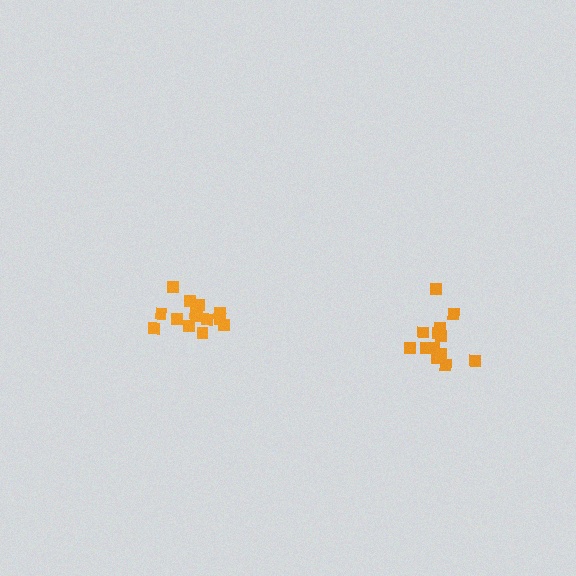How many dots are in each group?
Group 1: 13 dots, Group 2: 14 dots (27 total).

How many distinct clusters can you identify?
There are 2 distinct clusters.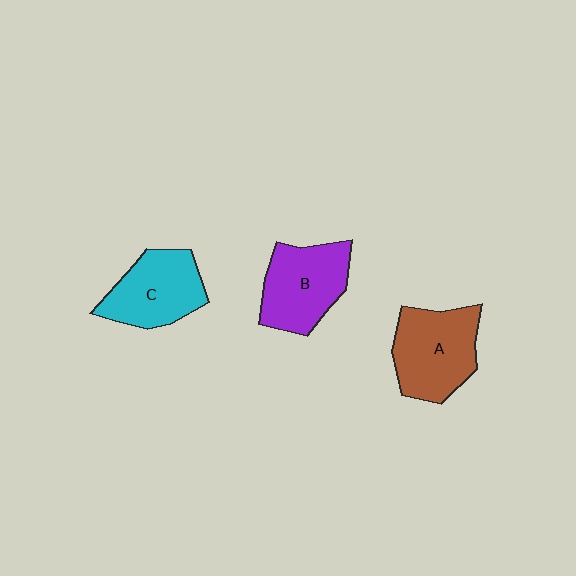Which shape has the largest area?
Shape A (brown).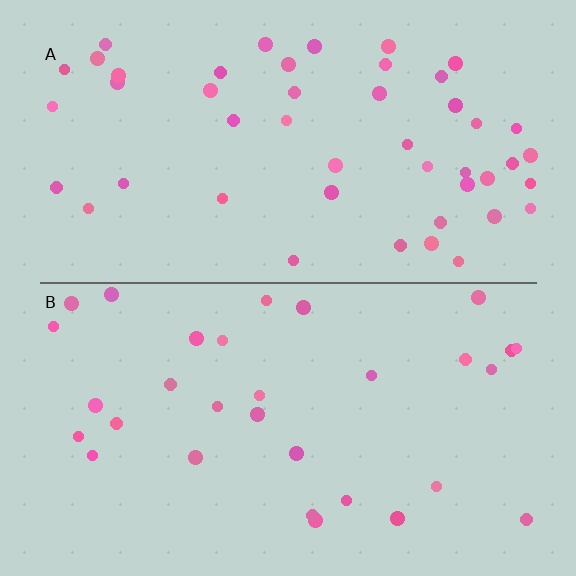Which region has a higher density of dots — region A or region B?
A (the top).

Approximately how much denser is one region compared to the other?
Approximately 1.6× — region A over region B.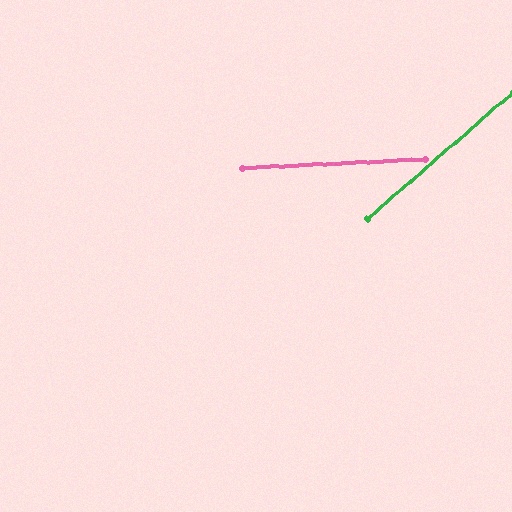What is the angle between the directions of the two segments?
Approximately 39 degrees.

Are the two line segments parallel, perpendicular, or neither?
Neither parallel nor perpendicular — they differ by about 39°.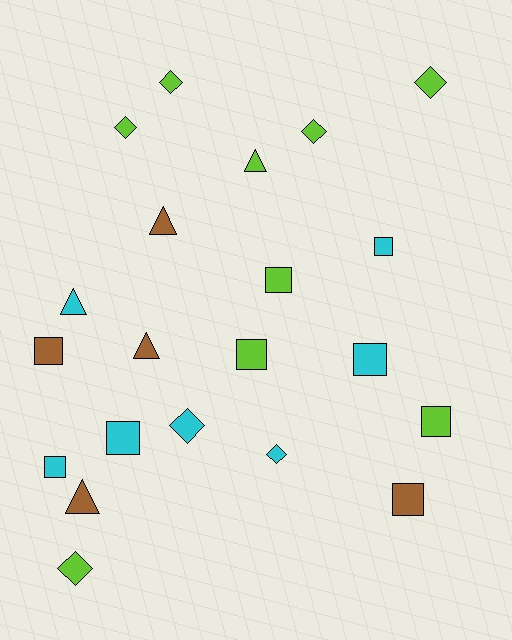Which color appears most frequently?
Lime, with 9 objects.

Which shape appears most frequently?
Square, with 9 objects.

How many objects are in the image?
There are 21 objects.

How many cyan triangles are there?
There is 1 cyan triangle.